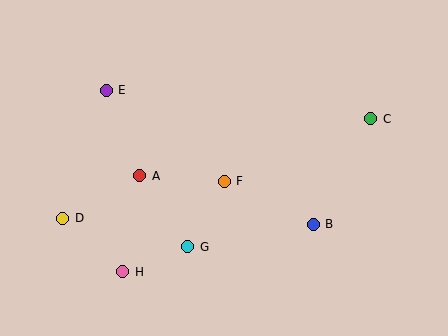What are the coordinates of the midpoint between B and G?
The midpoint between B and G is at (250, 236).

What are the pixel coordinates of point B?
Point B is at (313, 224).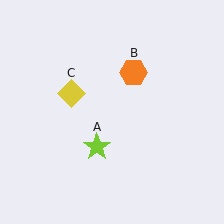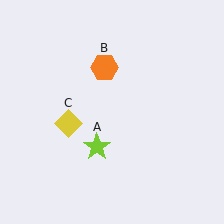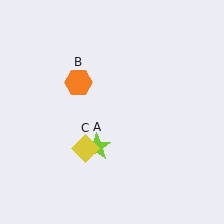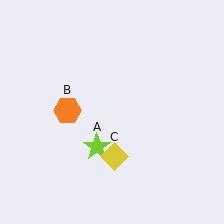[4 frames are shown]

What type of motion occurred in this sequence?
The orange hexagon (object B), yellow diamond (object C) rotated counterclockwise around the center of the scene.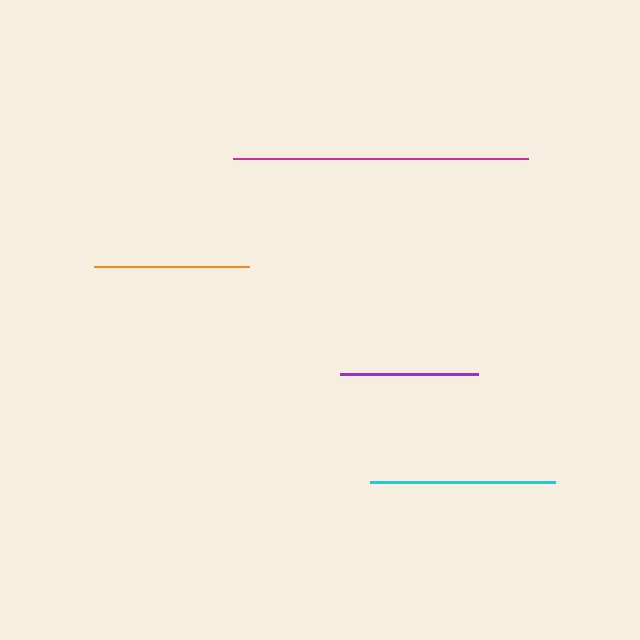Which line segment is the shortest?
The purple line is the shortest at approximately 138 pixels.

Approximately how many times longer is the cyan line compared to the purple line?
The cyan line is approximately 1.3 times the length of the purple line.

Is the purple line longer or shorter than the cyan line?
The cyan line is longer than the purple line.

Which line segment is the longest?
The magenta line is the longest at approximately 295 pixels.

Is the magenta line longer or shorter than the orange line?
The magenta line is longer than the orange line.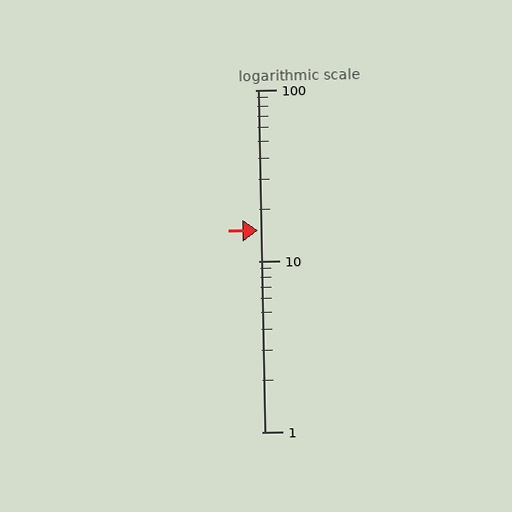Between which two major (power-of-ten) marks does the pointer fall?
The pointer is between 10 and 100.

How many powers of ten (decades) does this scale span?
The scale spans 2 decades, from 1 to 100.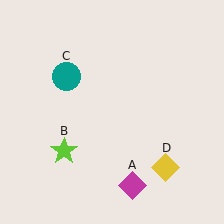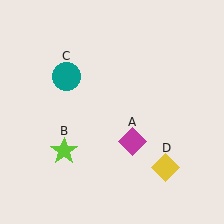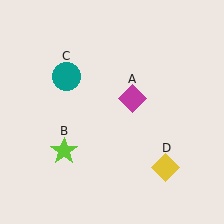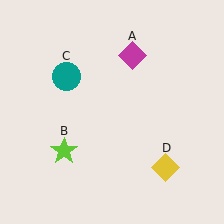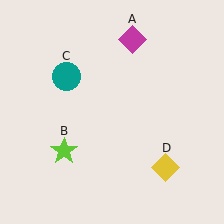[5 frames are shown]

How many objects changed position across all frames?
1 object changed position: magenta diamond (object A).